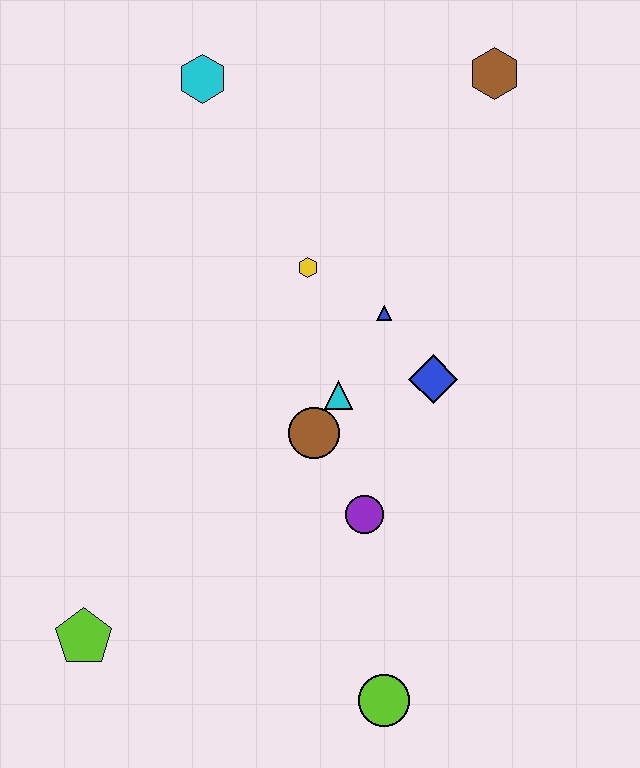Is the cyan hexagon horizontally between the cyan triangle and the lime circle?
No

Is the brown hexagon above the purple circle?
Yes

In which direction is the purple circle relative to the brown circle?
The purple circle is below the brown circle.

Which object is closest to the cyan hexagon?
The yellow hexagon is closest to the cyan hexagon.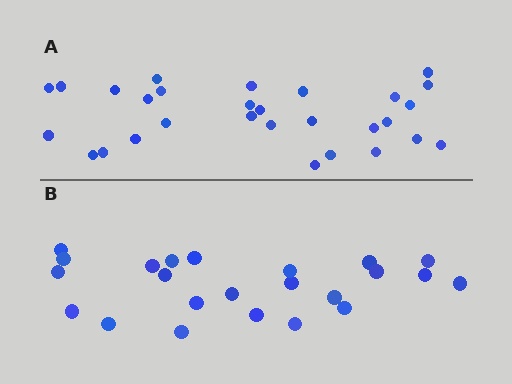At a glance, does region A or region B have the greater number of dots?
Region A (the top region) has more dots.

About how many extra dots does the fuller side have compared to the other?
Region A has about 6 more dots than region B.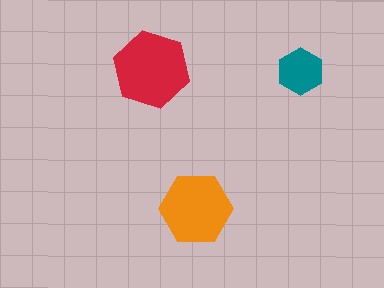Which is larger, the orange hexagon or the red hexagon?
The red one.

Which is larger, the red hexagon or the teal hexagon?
The red one.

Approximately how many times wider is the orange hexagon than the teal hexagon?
About 1.5 times wider.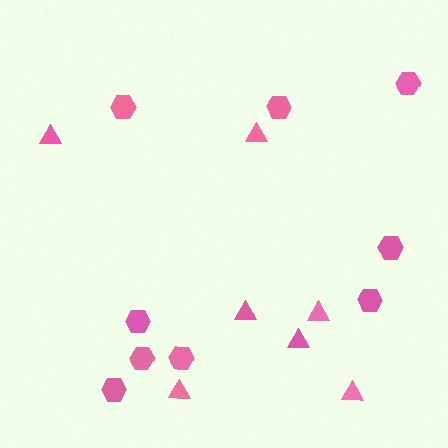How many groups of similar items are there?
There are 2 groups: one group of triangles (7) and one group of hexagons (9).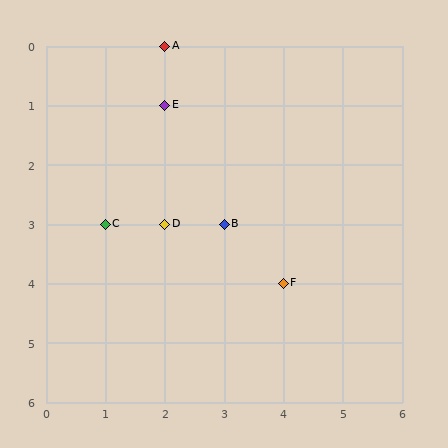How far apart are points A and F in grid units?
Points A and F are 2 columns and 4 rows apart (about 4.5 grid units diagonally).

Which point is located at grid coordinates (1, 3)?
Point C is at (1, 3).